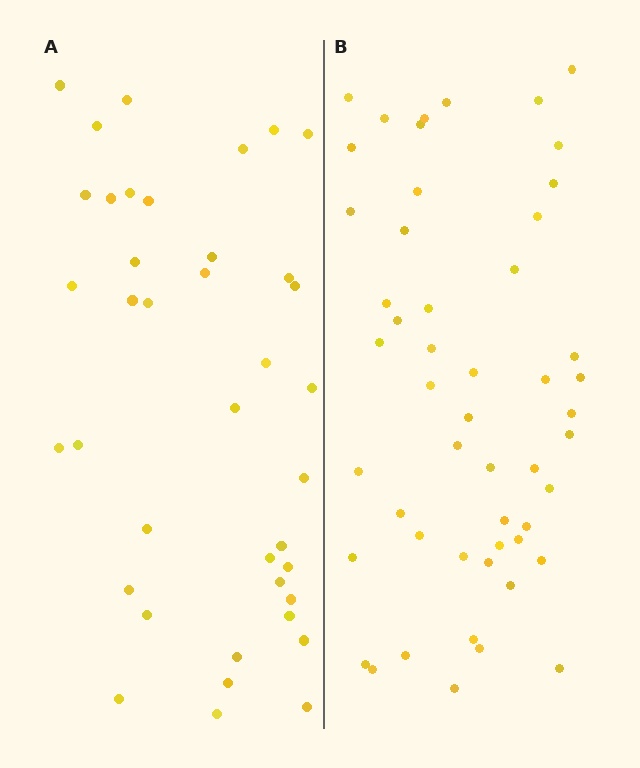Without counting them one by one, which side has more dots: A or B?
Region B (the right region) has more dots.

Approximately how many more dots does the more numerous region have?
Region B has roughly 12 or so more dots than region A.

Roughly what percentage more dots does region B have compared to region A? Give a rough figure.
About 30% more.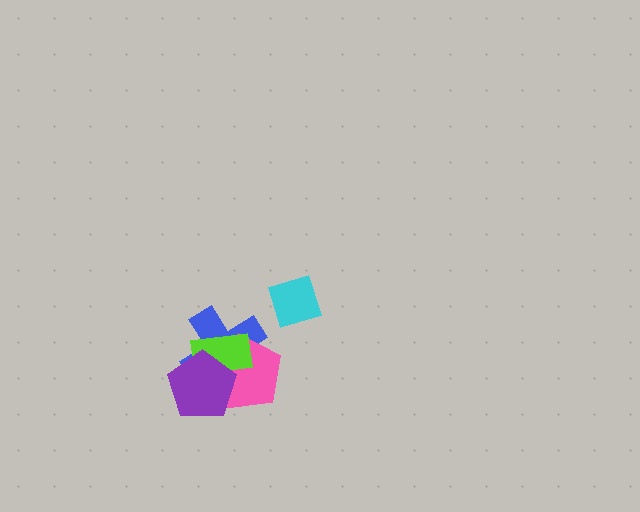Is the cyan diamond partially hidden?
No, no other shape covers it.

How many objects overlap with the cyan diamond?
0 objects overlap with the cyan diamond.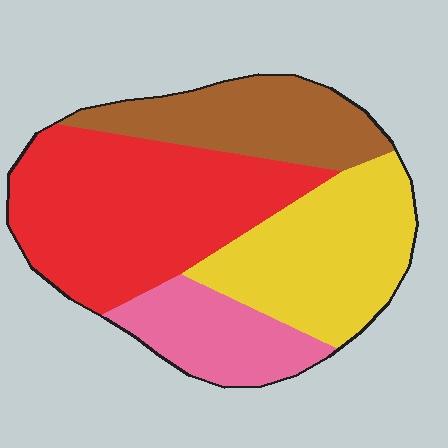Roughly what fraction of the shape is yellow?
Yellow covers about 25% of the shape.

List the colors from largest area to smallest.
From largest to smallest: red, yellow, brown, pink.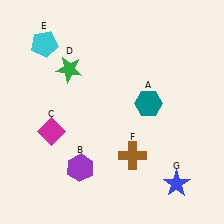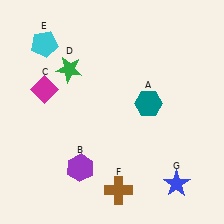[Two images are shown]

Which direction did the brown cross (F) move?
The brown cross (F) moved down.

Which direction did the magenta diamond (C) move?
The magenta diamond (C) moved up.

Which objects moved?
The objects that moved are: the magenta diamond (C), the brown cross (F).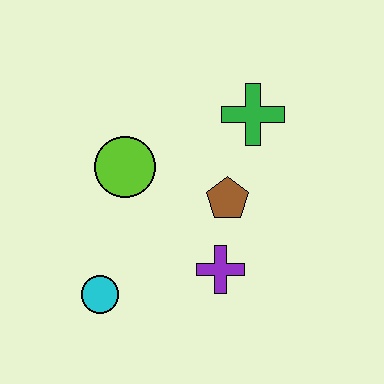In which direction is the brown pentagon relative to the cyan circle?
The brown pentagon is to the right of the cyan circle.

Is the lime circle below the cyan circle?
No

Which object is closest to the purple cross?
The brown pentagon is closest to the purple cross.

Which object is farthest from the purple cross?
The green cross is farthest from the purple cross.